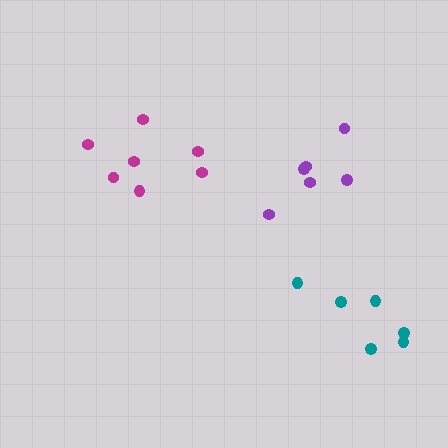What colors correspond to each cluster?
The clusters are colored: magenta, purple, teal.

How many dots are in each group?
Group 1: 7 dots, Group 2: 6 dots, Group 3: 6 dots (19 total).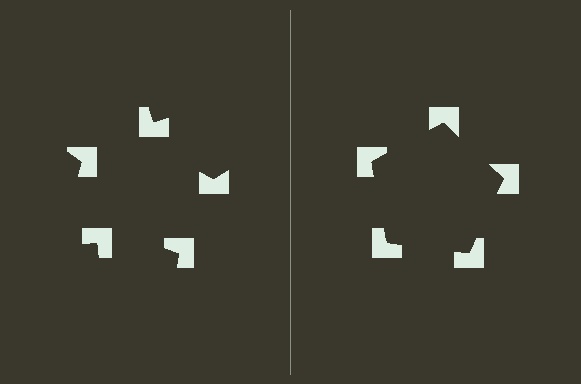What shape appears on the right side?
An illusory pentagon.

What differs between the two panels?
The notched squares are positioned identically on both sides; only the wedge orientations differ. On the right they align to a pentagon; on the left they are misaligned.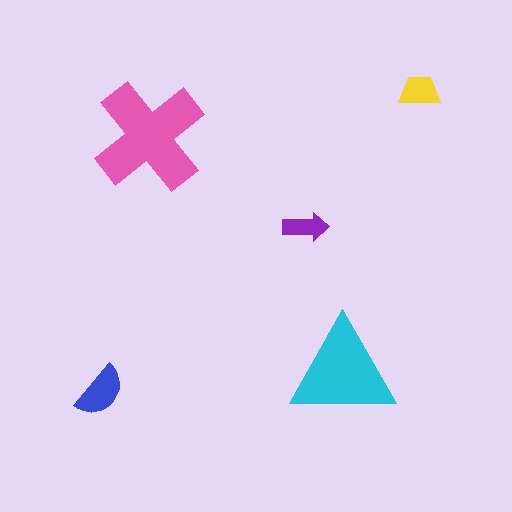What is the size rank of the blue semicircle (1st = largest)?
3rd.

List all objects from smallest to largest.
The purple arrow, the yellow trapezoid, the blue semicircle, the cyan triangle, the pink cross.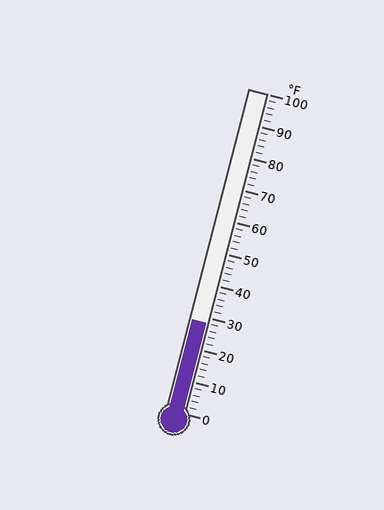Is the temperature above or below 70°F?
The temperature is below 70°F.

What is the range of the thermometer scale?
The thermometer scale ranges from 0°F to 100°F.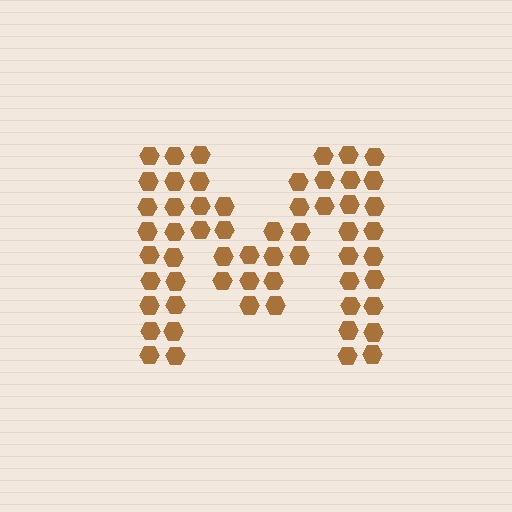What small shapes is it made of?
It is made of small hexagons.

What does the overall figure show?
The overall figure shows the letter M.